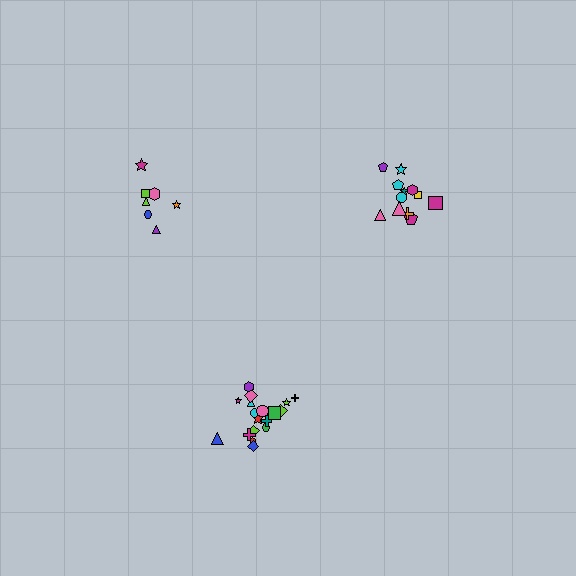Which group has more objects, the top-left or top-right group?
The top-right group.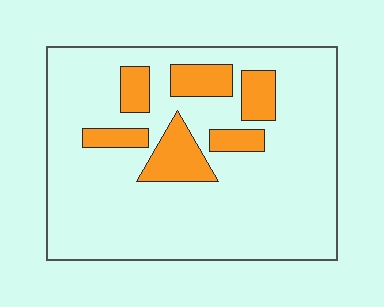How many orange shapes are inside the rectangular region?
6.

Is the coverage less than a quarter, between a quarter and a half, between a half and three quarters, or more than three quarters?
Less than a quarter.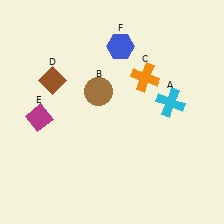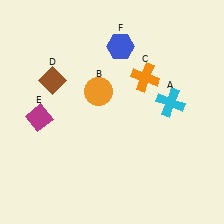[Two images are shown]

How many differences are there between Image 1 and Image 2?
There is 1 difference between the two images.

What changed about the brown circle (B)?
In Image 1, B is brown. In Image 2, it changed to orange.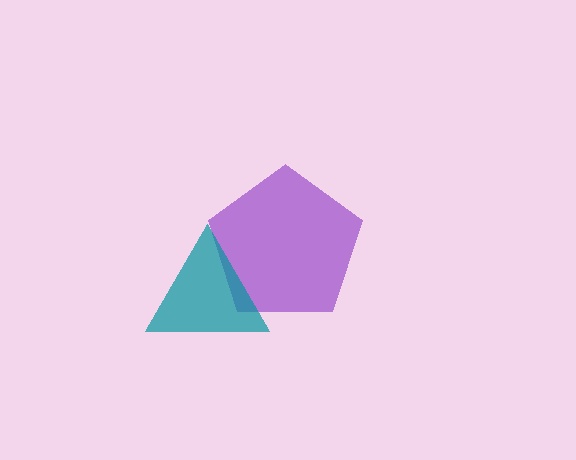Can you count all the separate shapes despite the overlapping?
Yes, there are 2 separate shapes.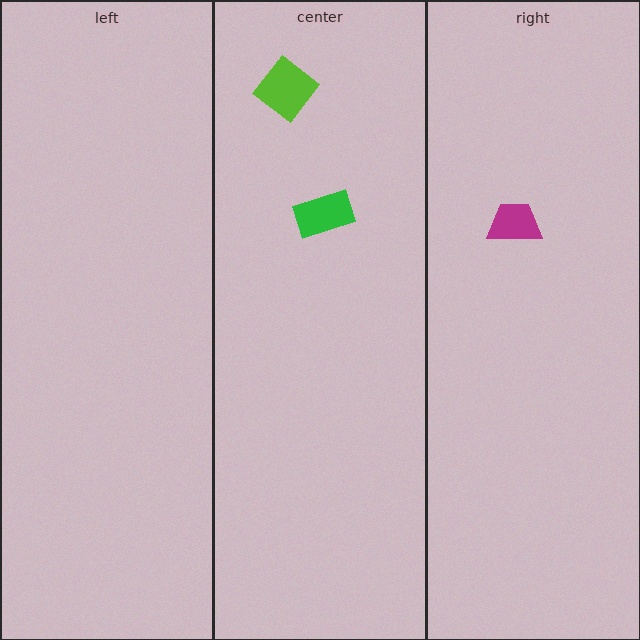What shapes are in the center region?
The green rectangle, the lime diamond.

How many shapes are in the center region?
2.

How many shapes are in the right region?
1.